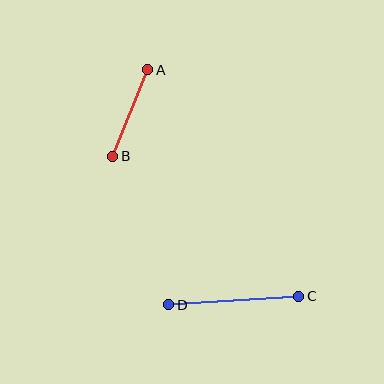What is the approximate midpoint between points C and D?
The midpoint is at approximately (234, 300) pixels.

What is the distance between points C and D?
The distance is approximately 130 pixels.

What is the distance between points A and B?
The distance is approximately 93 pixels.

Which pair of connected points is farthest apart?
Points C and D are farthest apart.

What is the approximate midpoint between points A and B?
The midpoint is at approximately (130, 113) pixels.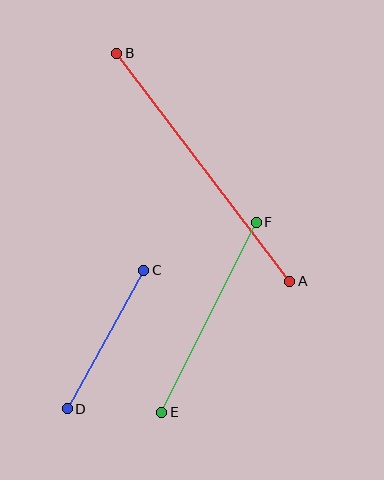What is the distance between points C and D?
The distance is approximately 158 pixels.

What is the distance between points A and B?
The distance is approximately 286 pixels.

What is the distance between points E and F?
The distance is approximately 213 pixels.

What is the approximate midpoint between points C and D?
The midpoint is at approximately (105, 339) pixels.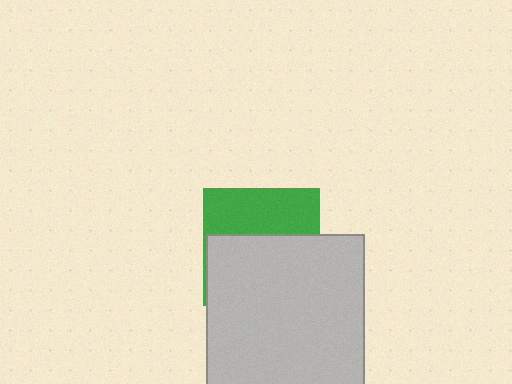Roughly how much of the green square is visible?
A small part of it is visible (roughly 40%).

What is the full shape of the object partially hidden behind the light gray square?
The partially hidden object is a green square.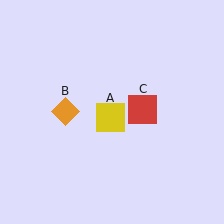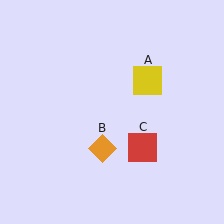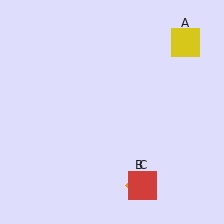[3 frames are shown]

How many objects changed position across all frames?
3 objects changed position: yellow square (object A), orange diamond (object B), red square (object C).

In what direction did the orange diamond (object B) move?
The orange diamond (object B) moved down and to the right.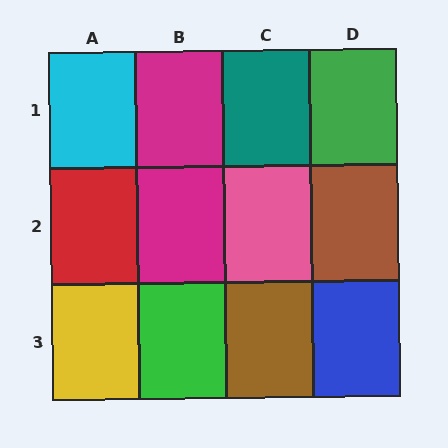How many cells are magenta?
2 cells are magenta.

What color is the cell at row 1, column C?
Teal.